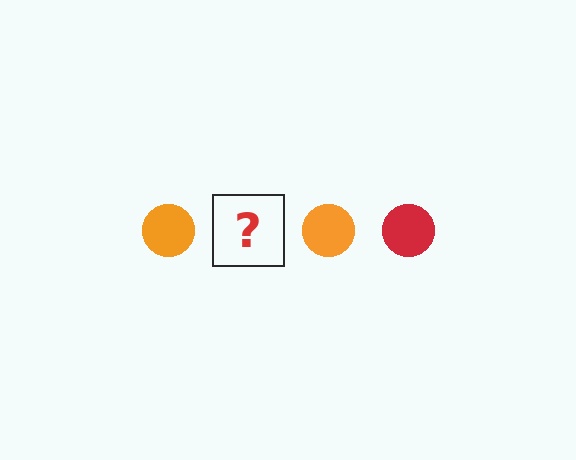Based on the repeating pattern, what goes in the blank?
The blank should be a red circle.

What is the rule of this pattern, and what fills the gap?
The rule is that the pattern cycles through orange, red circles. The gap should be filled with a red circle.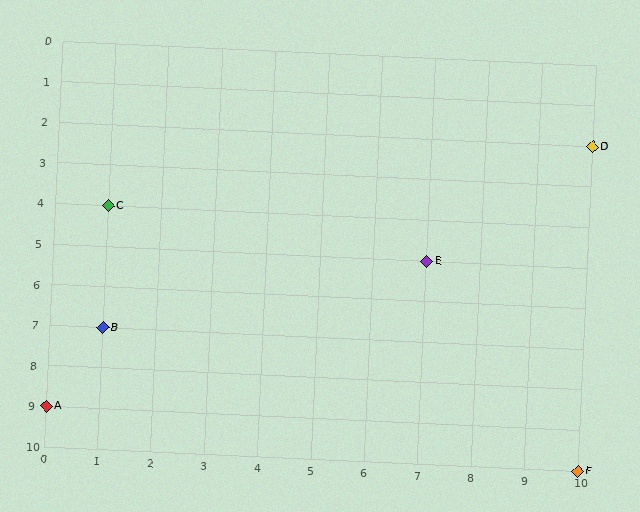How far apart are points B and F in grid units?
Points B and F are 9 columns and 3 rows apart (about 9.5 grid units diagonally).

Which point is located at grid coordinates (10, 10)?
Point F is at (10, 10).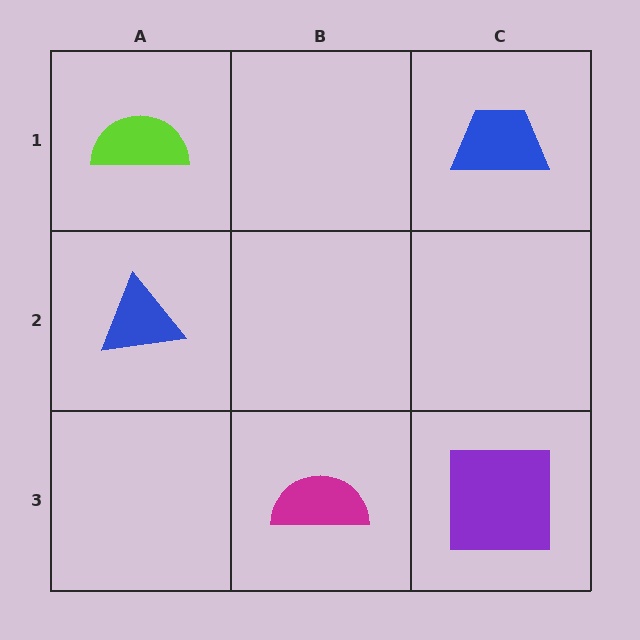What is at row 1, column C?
A blue trapezoid.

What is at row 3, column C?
A purple square.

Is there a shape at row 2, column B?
No, that cell is empty.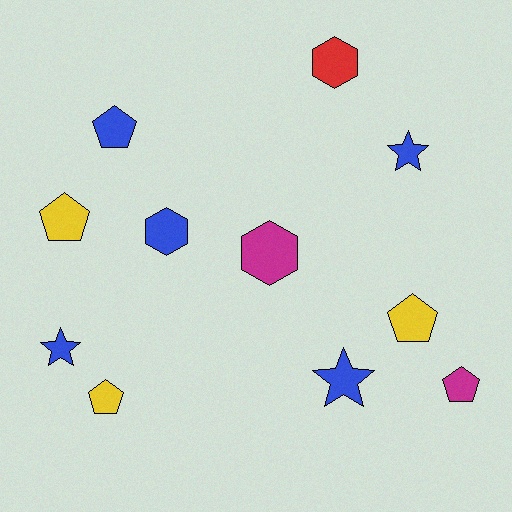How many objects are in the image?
There are 11 objects.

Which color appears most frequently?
Blue, with 5 objects.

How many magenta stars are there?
There are no magenta stars.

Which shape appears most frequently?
Pentagon, with 5 objects.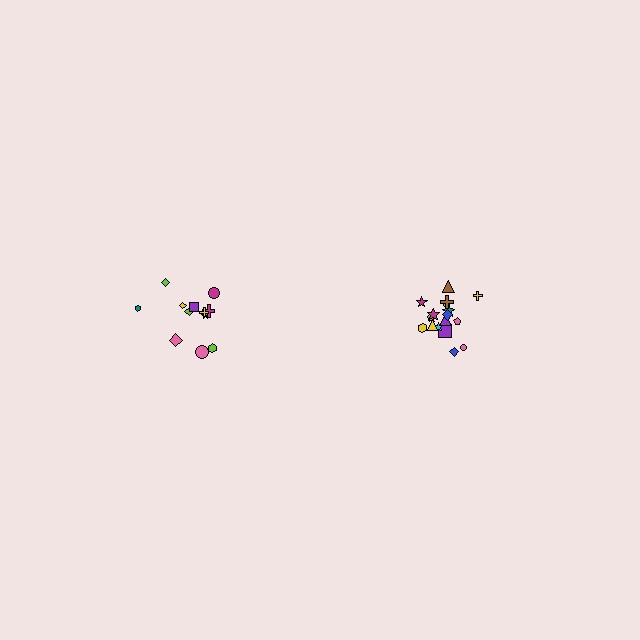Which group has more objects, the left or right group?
The right group.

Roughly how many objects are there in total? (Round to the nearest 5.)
Roughly 30 objects in total.